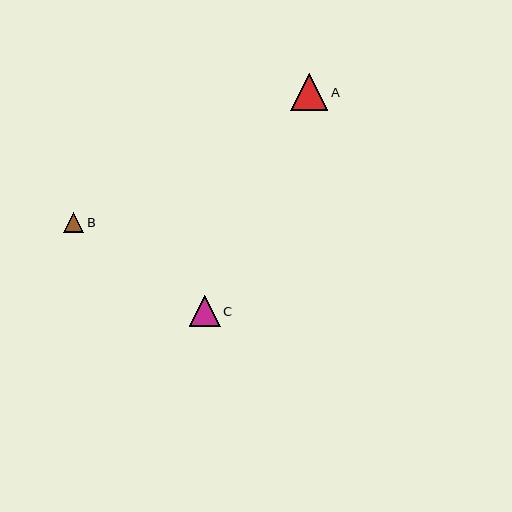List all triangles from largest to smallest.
From largest to smallest: A, C, B.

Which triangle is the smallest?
Triangle B is the smallest with a size of approximately 20 pixels.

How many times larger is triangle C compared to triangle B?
Triangle C is approximately 1.5 times the size of triangle B.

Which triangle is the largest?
Triangle A is the largest with a size of approximately 37 pixels.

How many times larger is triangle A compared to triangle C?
Triangle A is approximately 1.2 times the size of triangle C.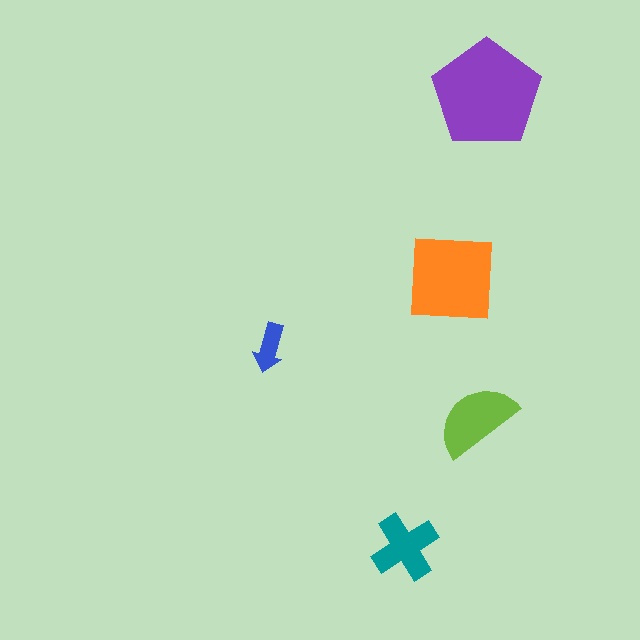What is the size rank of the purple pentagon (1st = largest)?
1st.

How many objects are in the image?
There are 5 objects in the image.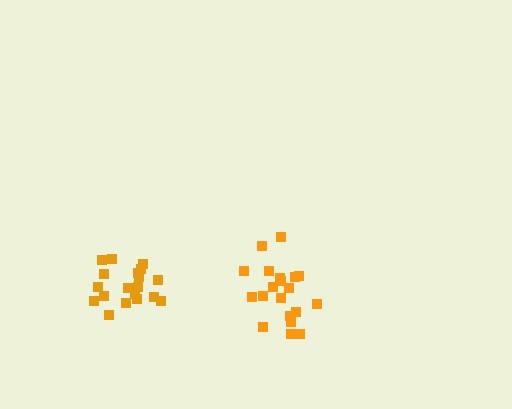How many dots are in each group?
Group 1: 19 dots, Group 2: 20 dots (39 total).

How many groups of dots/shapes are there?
There are 2 groups.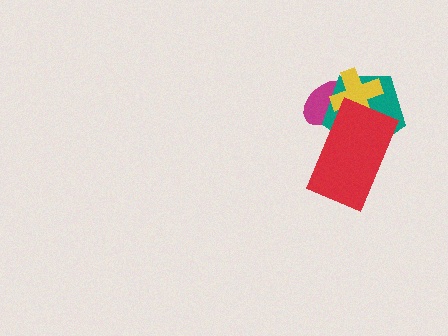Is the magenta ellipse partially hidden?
Yes, it is partially covered by another shape.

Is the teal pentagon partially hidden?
Yes, it is partially covered by another shape.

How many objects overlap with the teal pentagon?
3 objects overlap with the teal pentagon.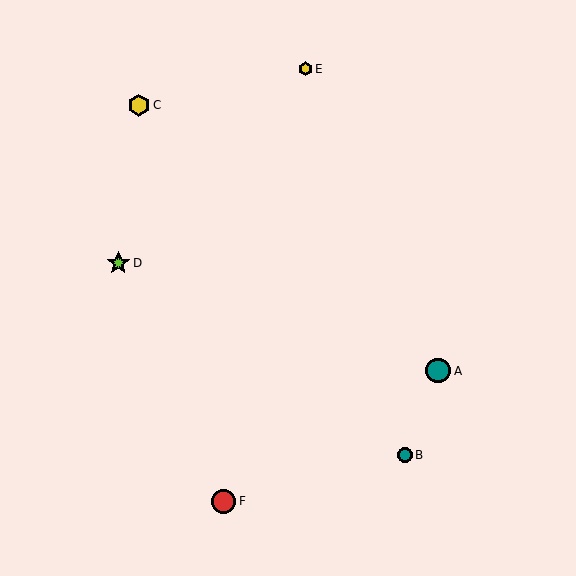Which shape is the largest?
The teal circle (labeled A) is the largest.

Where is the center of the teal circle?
The center of the teal circle is at (438, 371).